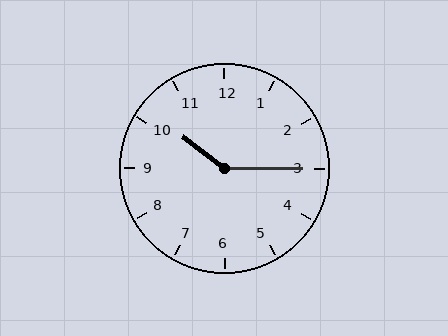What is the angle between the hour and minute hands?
Approximately 142 degrees.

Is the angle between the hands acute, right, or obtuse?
It is obtuse.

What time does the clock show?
10:15.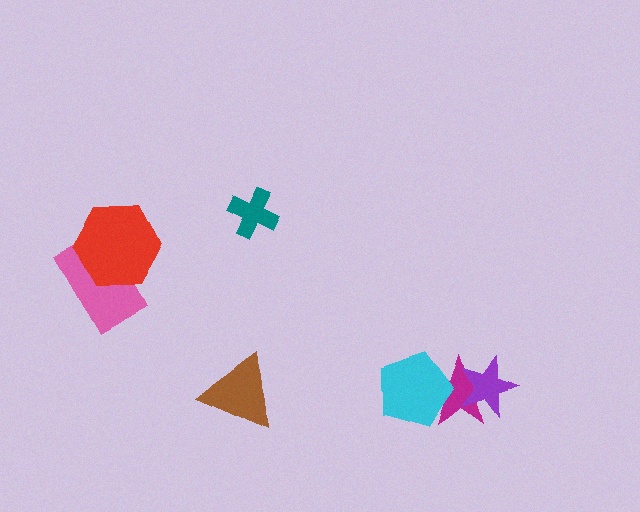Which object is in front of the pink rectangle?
The red hexagon is in front of the pink rectangle.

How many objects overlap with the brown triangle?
0 objects overlap with the brown triangle.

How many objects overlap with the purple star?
1 object overlaps with the purple star.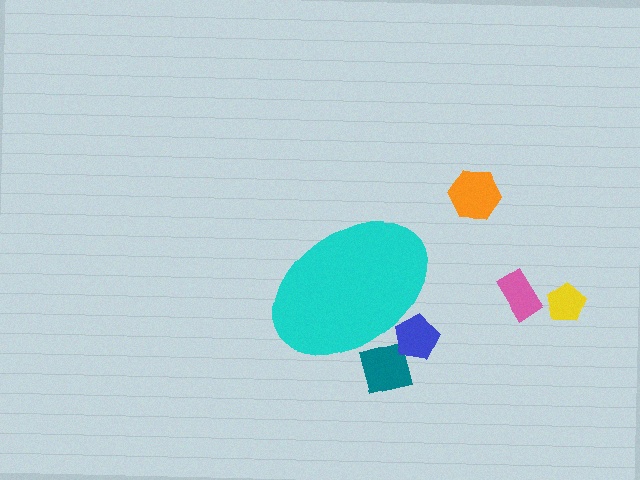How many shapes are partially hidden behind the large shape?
2 shapes are partially hidden.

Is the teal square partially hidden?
Yes, the teal square is partially hidden behind the cyan ellipse.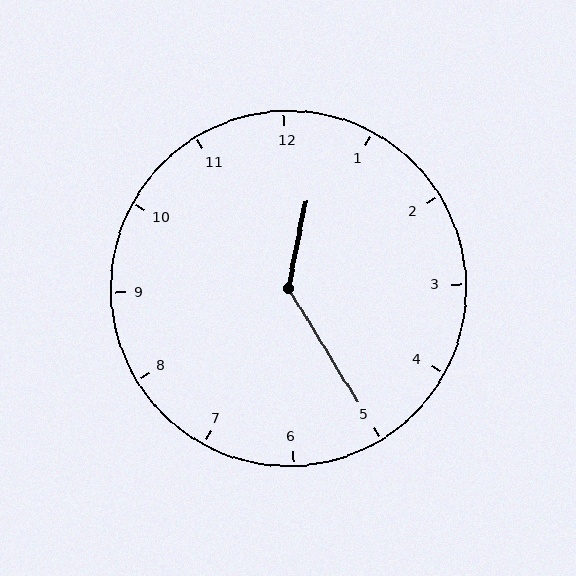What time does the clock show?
12:25.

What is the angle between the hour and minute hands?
Approximately 138 degrees.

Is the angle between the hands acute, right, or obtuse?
It is obtuse.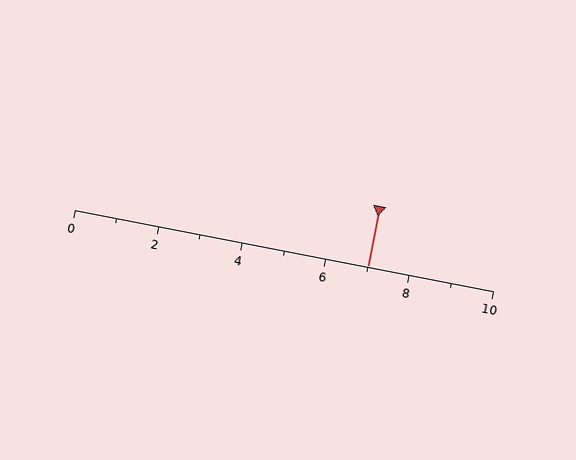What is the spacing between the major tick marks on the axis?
The major ticks are spaced 2 apart.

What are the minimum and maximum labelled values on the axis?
The axis runs from 0 to 10.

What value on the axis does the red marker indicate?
The marker indicates approximately 7.